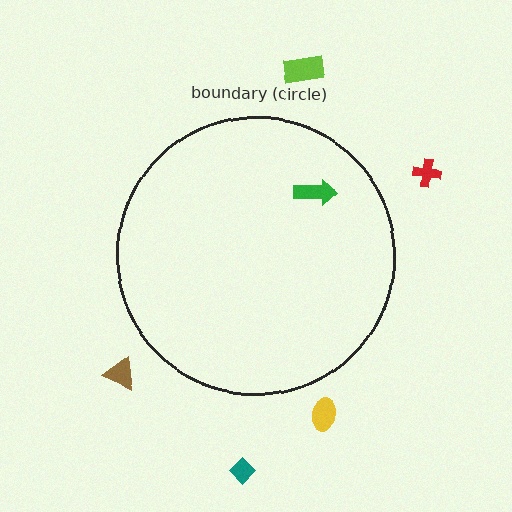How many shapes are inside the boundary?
1 inside, 5 outside.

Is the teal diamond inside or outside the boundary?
Outside.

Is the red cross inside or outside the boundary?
Outside.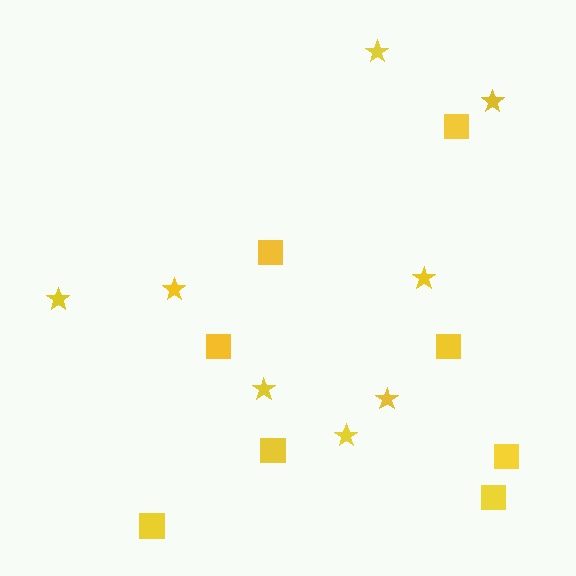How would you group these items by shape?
There are 2 groups: one group of stars (8) and one group of squares (8).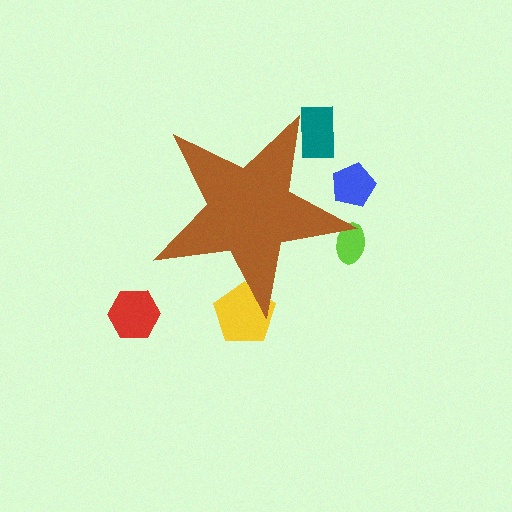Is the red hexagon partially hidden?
No, the red hexagon is fully visible.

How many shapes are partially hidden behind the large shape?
4 shapes are partially hidden.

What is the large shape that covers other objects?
A brown star.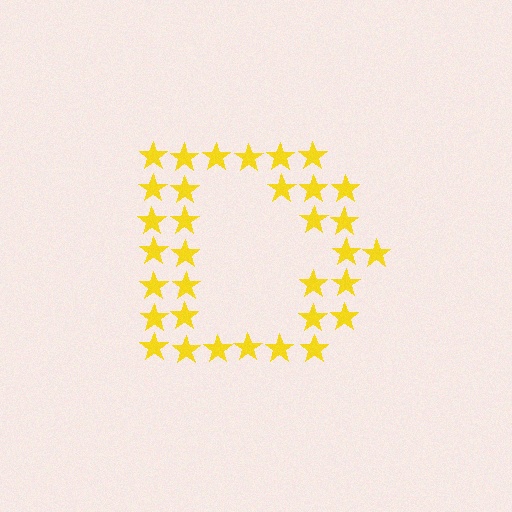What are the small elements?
The small elements are stars.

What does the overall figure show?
The overall figure shows the letter D.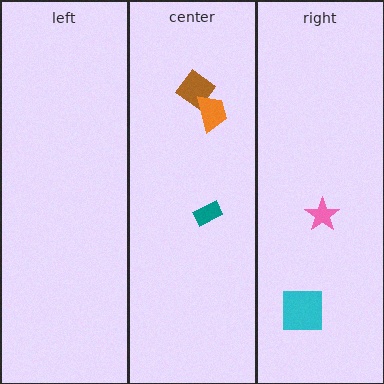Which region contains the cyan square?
The right region.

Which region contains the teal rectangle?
The center region.